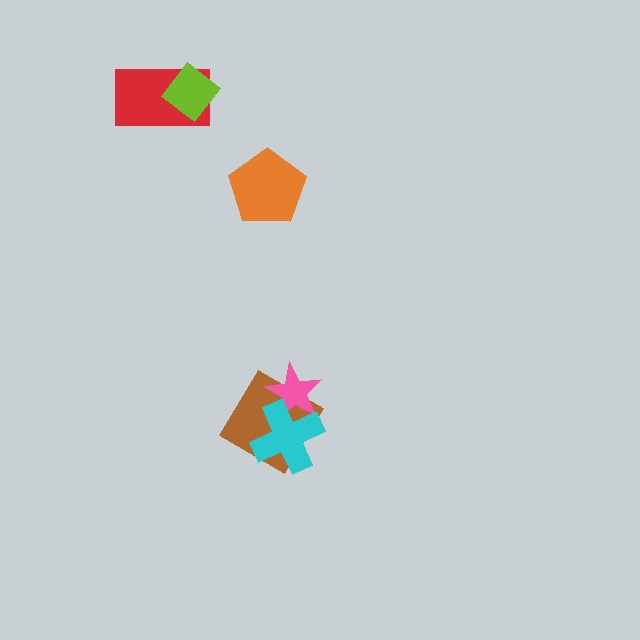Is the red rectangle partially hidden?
Yes, it is partially covered by another shape.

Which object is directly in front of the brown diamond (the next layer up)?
The pink star is directly in front of the brown diamond.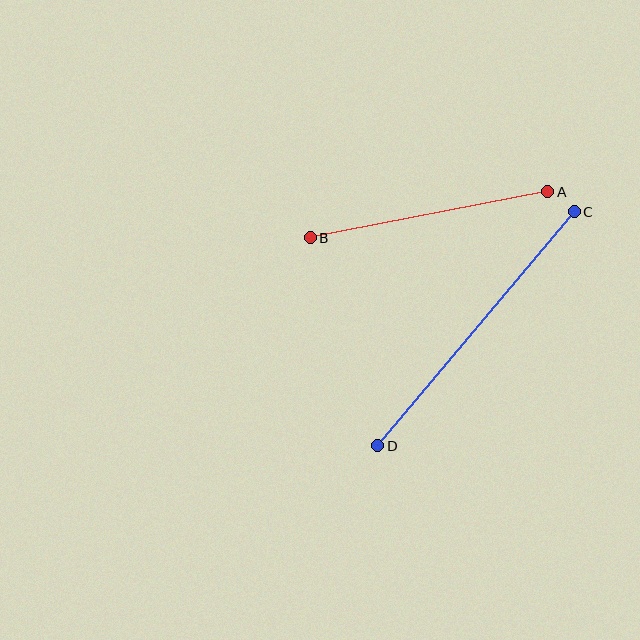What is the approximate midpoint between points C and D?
The midpoint is at approximately (476, 329) pixels.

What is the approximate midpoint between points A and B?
The midpoint is at approximately (429, 215) pixels.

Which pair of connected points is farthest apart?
Points C and D are farthest apart.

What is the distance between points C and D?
The distance is approximately 305 pixels.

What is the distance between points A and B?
The distance is approximately 242 pixels.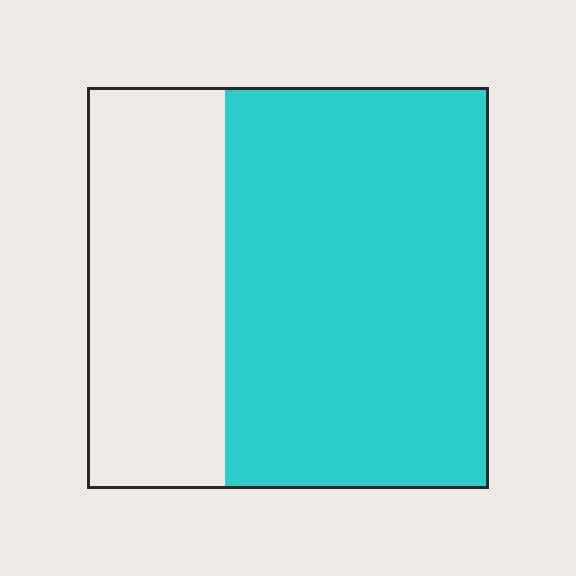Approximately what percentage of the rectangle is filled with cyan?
Approximately 65%.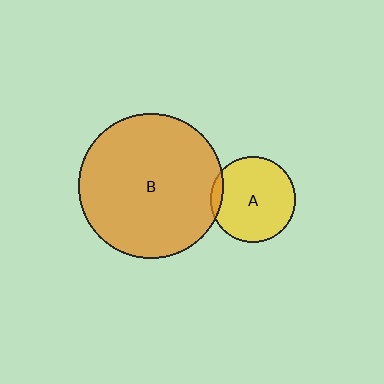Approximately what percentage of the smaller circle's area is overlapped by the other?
Approximately 10%.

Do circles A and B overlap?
Yes.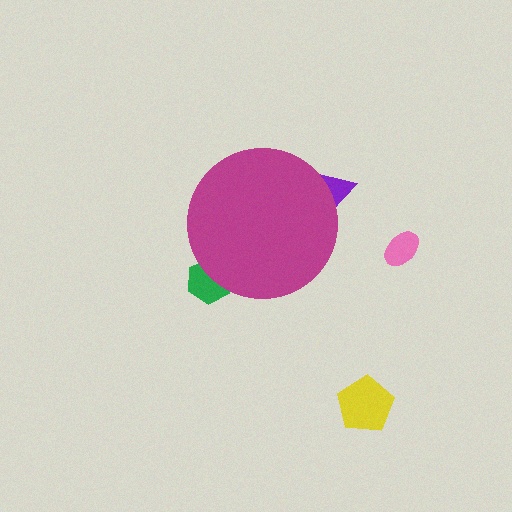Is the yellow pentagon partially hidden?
No, the yellow pentagon is fully visible.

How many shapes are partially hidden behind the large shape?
2 shapes are partially hidden.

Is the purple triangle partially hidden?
Yes, the purple triangle is partially hidden behind the magenta circle.